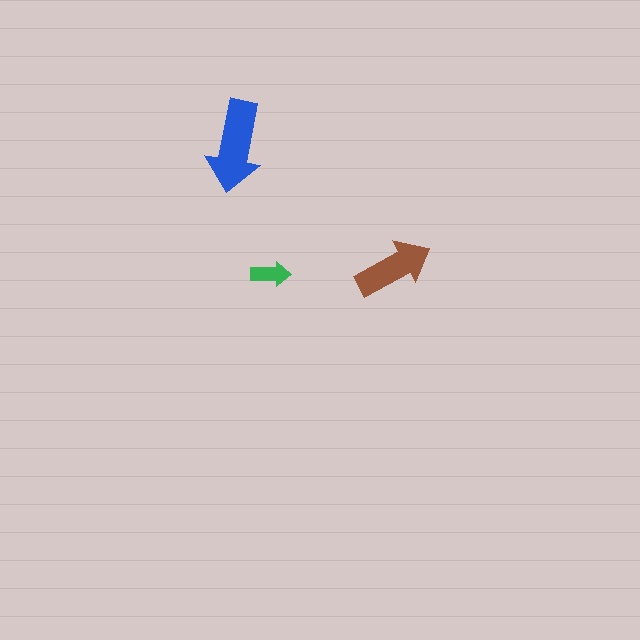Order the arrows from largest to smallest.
the blue one, the brown one, the green one.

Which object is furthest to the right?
The brown arrow is rightmost.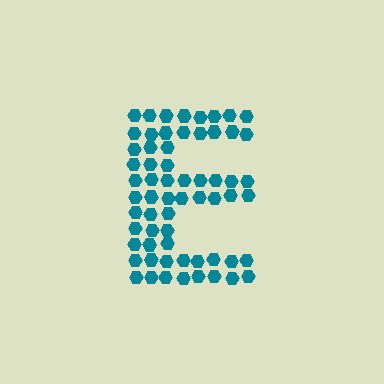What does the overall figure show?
The overall figure shows the letter E.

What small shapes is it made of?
It is made of small hexagons.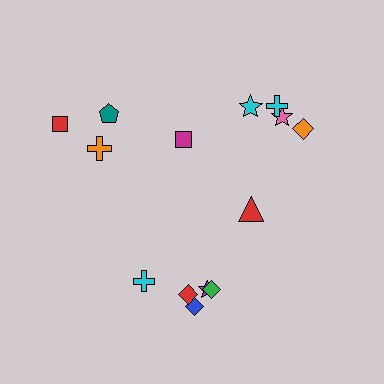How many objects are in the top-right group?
There are 6 objects.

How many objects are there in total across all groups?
There are 14 objects.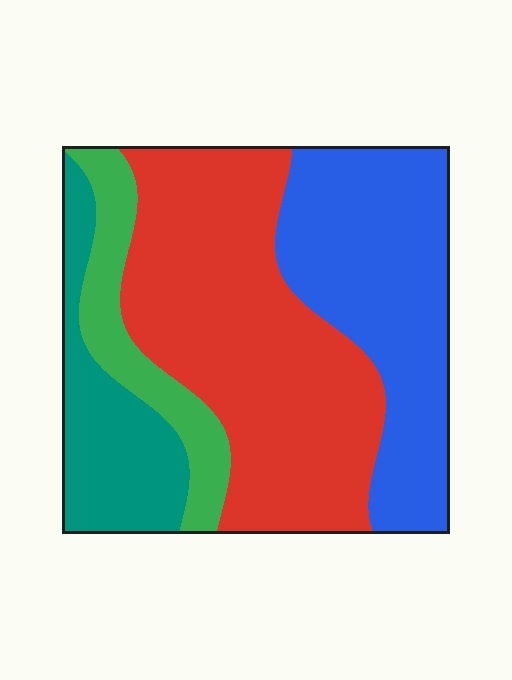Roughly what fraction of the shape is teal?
Teal covers around 15% of the shape.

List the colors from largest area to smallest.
From largest to smallest: red, blue, teal, green.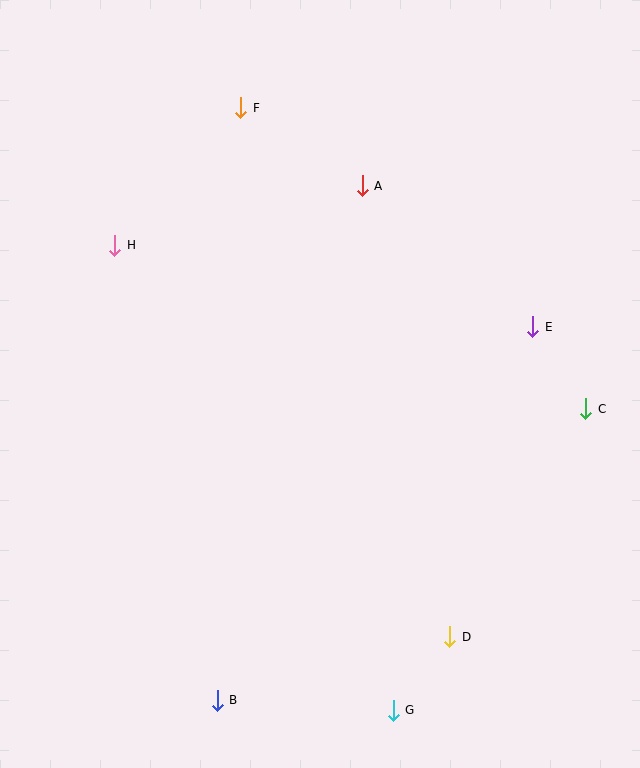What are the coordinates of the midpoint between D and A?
The midpoint between D and A is at (406, 411).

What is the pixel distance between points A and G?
The distance between A and G is 525 pixels.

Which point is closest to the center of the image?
Point A at (362, 186) is closest to the center.